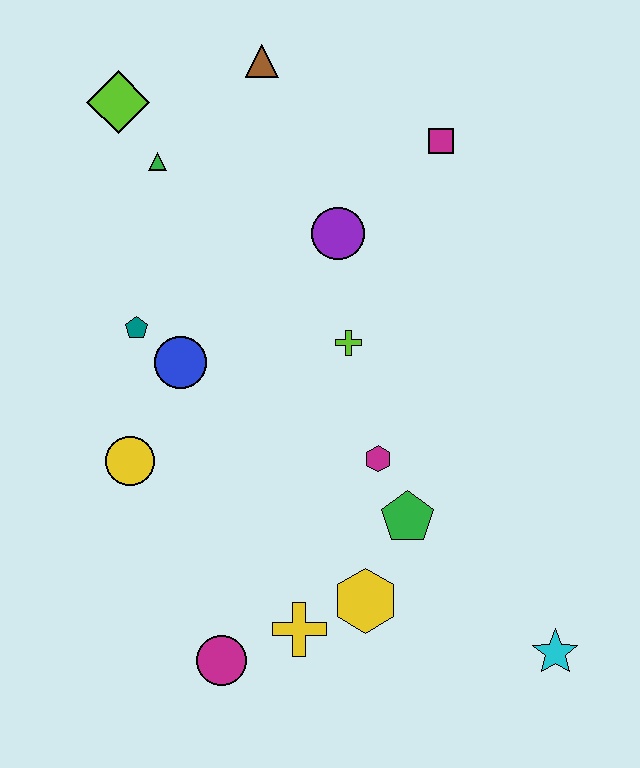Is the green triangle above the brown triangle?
No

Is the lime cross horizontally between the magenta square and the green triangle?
Yes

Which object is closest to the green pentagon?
The magenta hexagon is closest to the green pentagon.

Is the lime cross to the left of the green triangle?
No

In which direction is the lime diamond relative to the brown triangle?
The lime diamond is to the left of the brown triangle.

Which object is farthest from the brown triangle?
The cyan star is farthest from the brown triangle.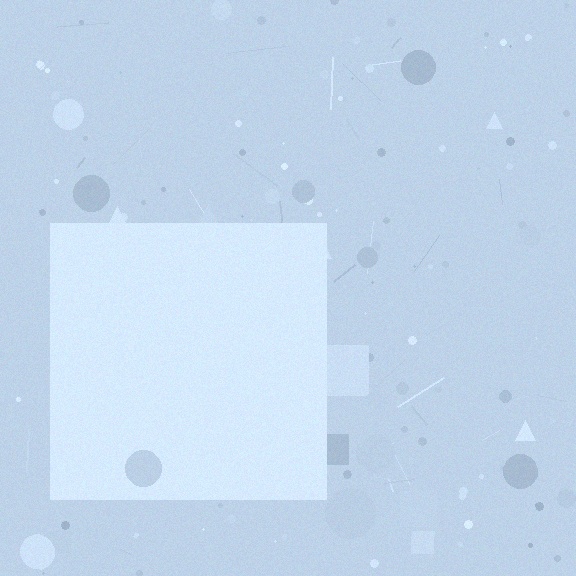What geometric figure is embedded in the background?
A square is embedded in the background.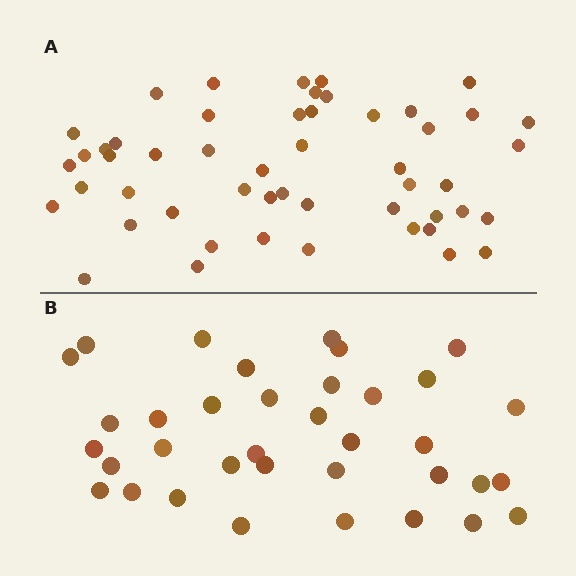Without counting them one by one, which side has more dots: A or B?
Region A (the top region) has more dots.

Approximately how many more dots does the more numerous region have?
Region A has approximately 15 more dots than region B.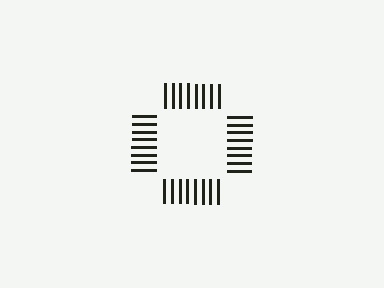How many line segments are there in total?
32 — 8 along each of the 4 edges.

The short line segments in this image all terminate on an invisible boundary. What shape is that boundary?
An illusory square — the line segments terminate on its edges but no continuous stroke is drawn.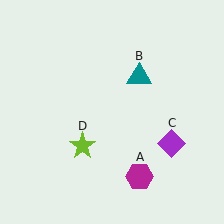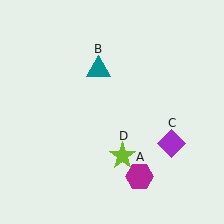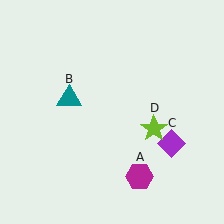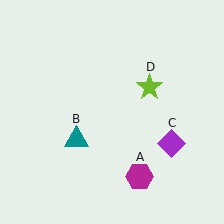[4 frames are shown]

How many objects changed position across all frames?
2 objects changed position: teal triangle (object B), lime star (object D).